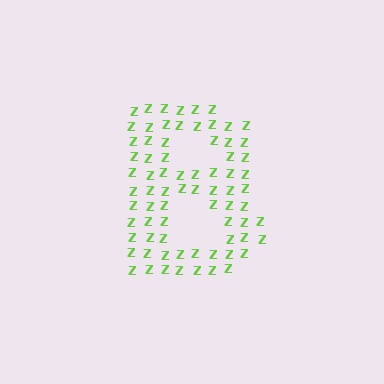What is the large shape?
The large shape is the letter B.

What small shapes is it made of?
It is made of small letter Z's.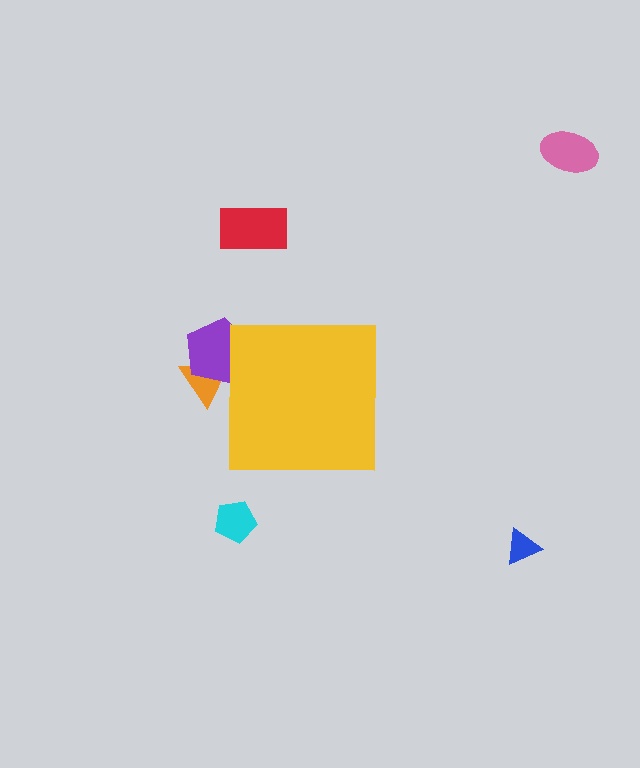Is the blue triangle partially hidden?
No, the blue triangle is fully visible.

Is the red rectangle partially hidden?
No, the red rectangle is fully visible.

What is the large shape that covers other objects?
A yellow square.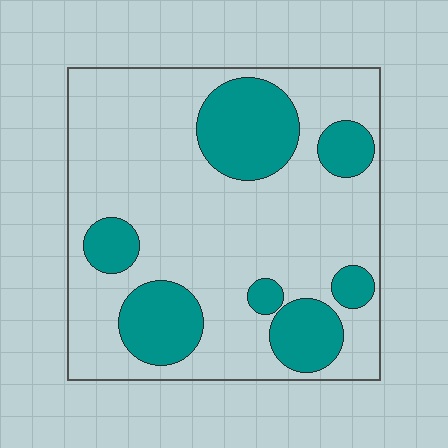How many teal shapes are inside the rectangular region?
7.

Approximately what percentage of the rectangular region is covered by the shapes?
Approximately 25%.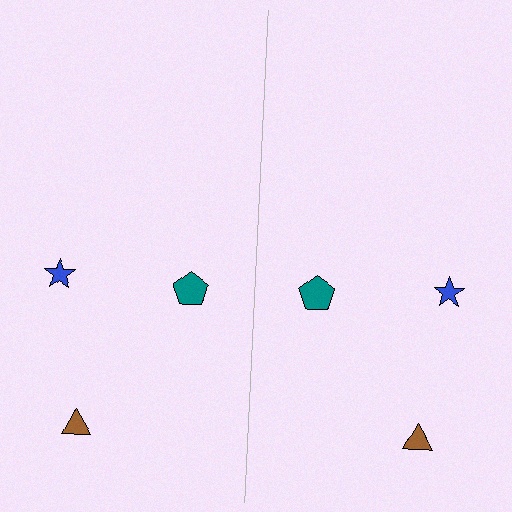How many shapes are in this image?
There are 6 shapes in this image.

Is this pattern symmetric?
Yes, this pattern has bilateral (reflection) symmetry.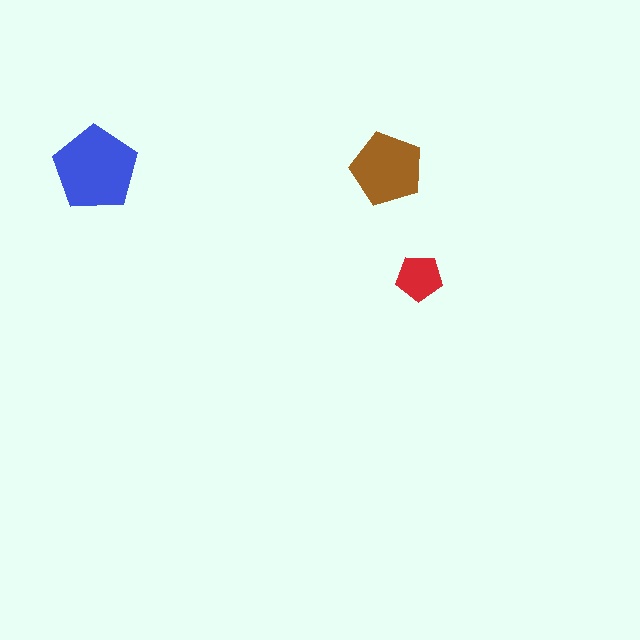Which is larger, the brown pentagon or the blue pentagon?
The blue one.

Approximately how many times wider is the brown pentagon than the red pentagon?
About 1.5 times wider.